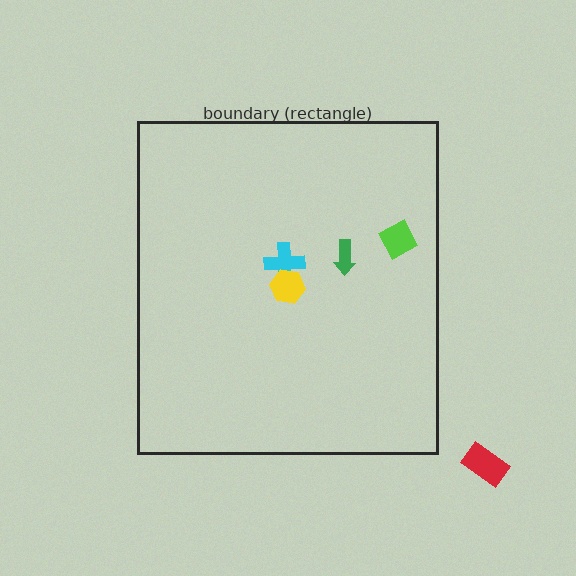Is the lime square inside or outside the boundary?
Inside.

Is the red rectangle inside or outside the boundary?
Outside.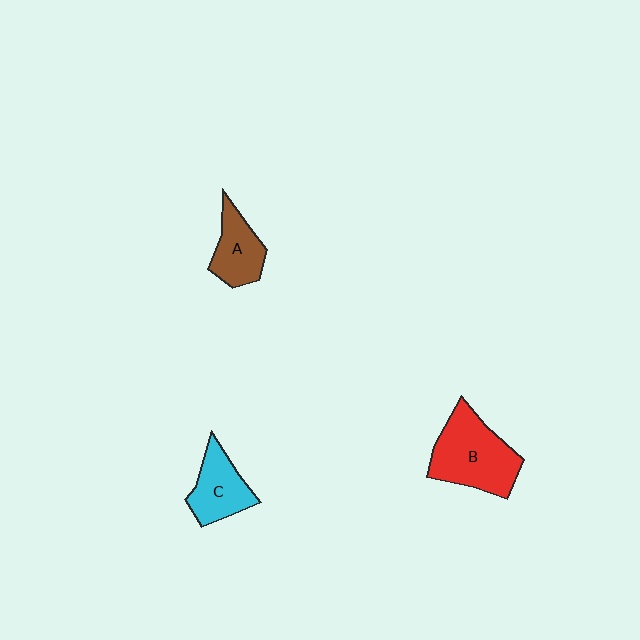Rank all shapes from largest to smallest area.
From largest to smallest: B (red), C (cyan), A (brown).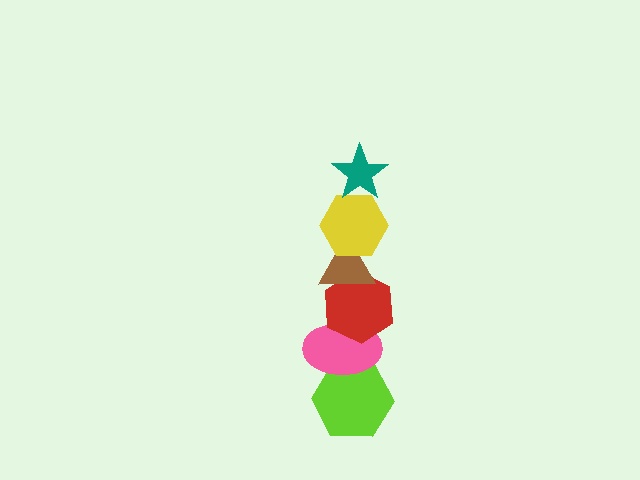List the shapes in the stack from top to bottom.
From top to bottom: the teal star, the yellow hexagon, the brown triangle, the red hexagon, the pink ellipse, the lime hexagon.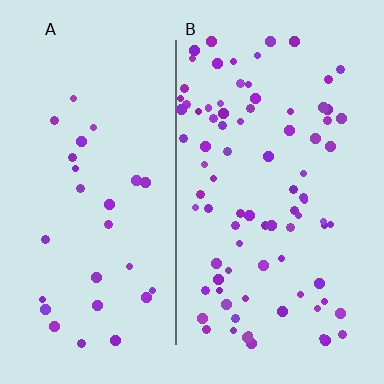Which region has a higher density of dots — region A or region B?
B (the right).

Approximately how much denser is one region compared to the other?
Approximately 3.0× — region B over region A.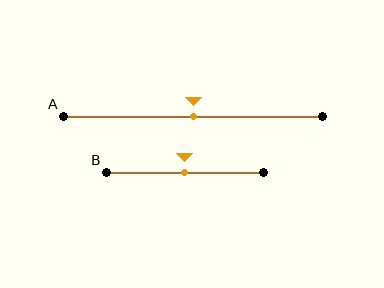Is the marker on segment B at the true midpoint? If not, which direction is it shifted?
Yes, the marker on segment B is at the true midpoint.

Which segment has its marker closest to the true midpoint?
Segment A has its marker closest to the true midpoint.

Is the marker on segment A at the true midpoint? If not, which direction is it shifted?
Yes, the marker on segment A is at the true midpoint.